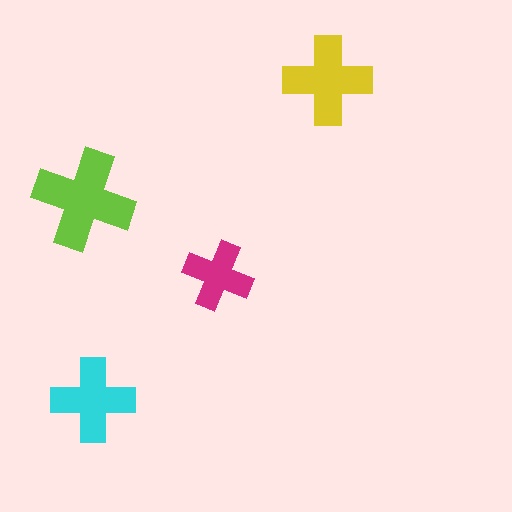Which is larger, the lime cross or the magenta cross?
The lime one.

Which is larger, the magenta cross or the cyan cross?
The cyan one.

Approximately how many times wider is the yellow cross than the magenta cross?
About 1.5 times wider.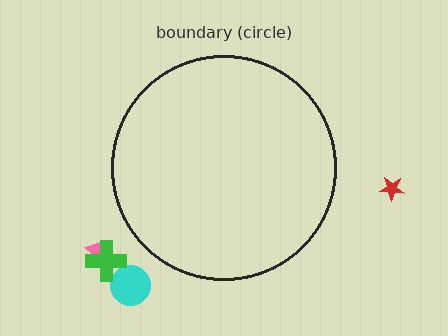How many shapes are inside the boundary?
0 inside, 4 outside.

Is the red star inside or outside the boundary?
Outside.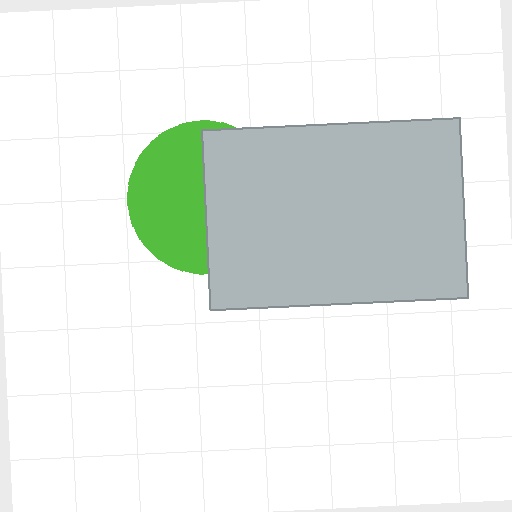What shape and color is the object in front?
The object in front is a light gray rectangle.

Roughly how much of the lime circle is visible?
About half of it is visible (roughly 52%).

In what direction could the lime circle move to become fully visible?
The lime circle could move left. That would shift it out from behind the light gray rectangle entirely.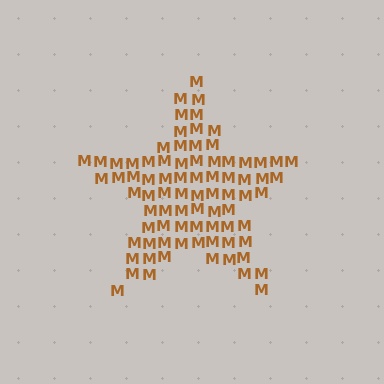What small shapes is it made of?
It is made of small letter M's.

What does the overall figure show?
The overall figure shows a star.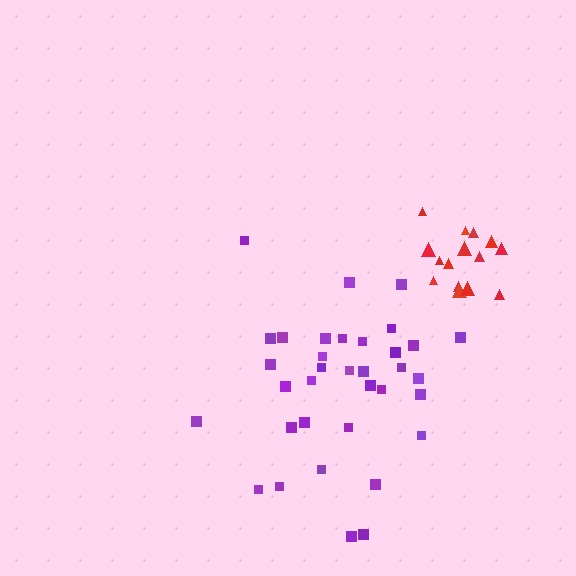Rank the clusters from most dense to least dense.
red, purple.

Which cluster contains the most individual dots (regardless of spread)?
Purple (35).